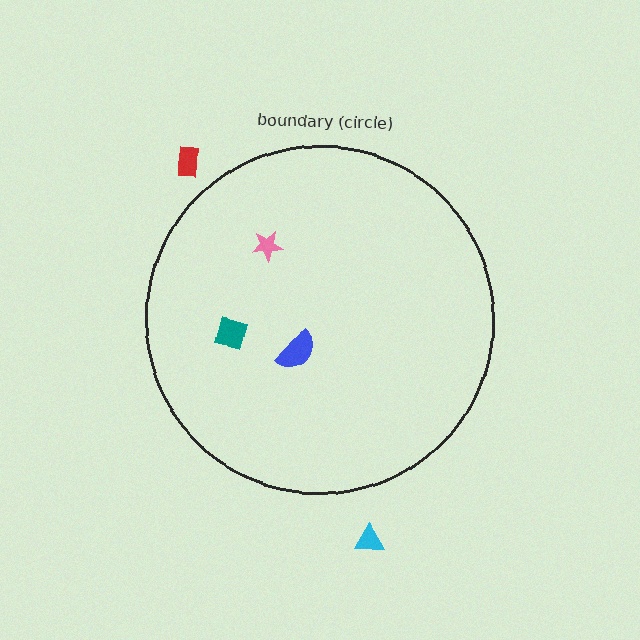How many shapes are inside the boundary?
3 inside, 2 outside.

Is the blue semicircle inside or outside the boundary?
Inside.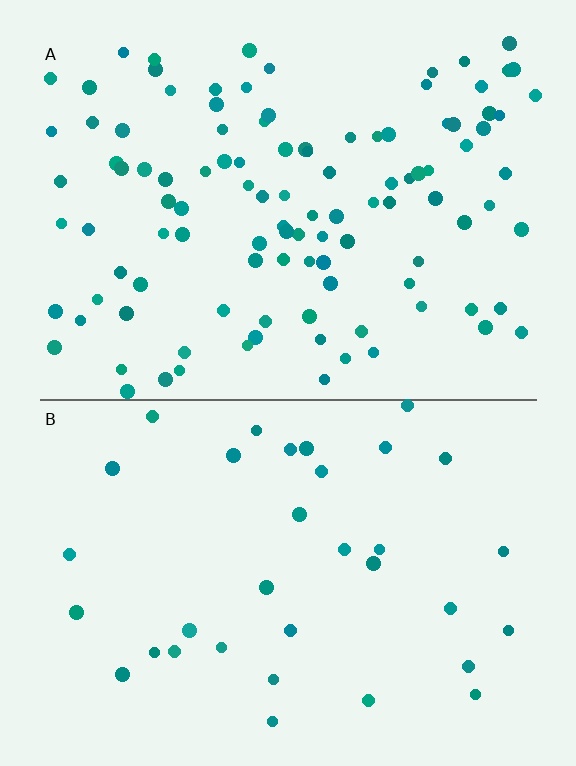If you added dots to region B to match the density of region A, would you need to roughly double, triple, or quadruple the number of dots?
Approximately triple.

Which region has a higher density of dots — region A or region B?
A (the top).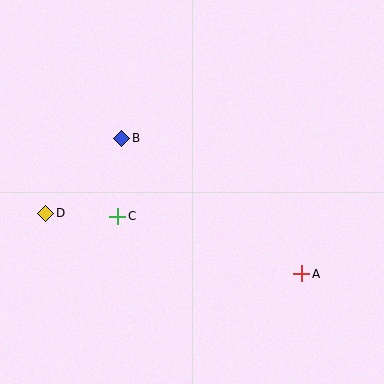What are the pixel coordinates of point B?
Point B is at (122, 138).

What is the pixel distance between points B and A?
The distance between B and A is 225 pixels.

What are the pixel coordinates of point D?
Point D is at (46, 213).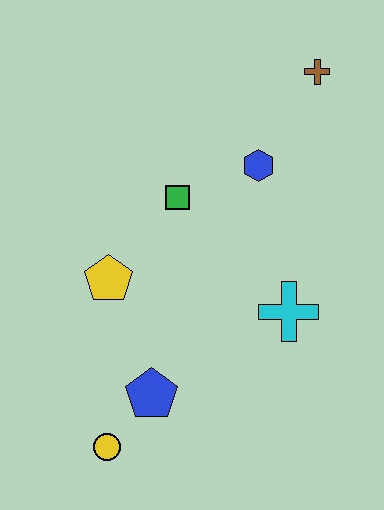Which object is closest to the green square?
The blue hexagon is closest to the green square.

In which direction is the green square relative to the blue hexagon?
The green square is to the left of the blue hexagon.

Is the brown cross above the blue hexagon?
Yes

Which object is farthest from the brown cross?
The yellow circle is farthest from the brown cross.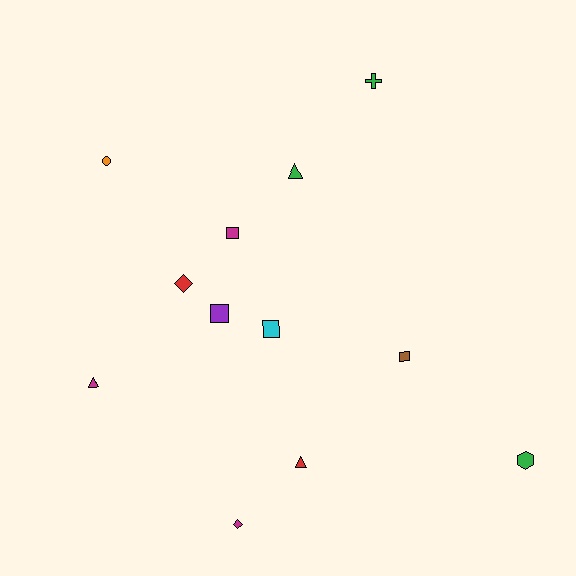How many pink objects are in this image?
There are no pink objects.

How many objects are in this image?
There are 12 objects.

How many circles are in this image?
There is 1 circle.